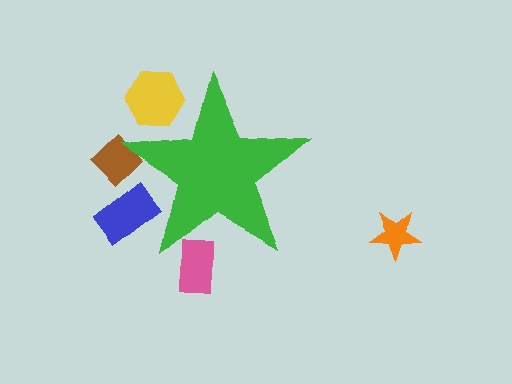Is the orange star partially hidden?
No, the orange star is fully visible.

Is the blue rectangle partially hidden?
Yes, the blue rectangle is partially hidden behind the green star.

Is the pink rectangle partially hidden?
Yes, the pink rectangle is partially hidden behind the green star.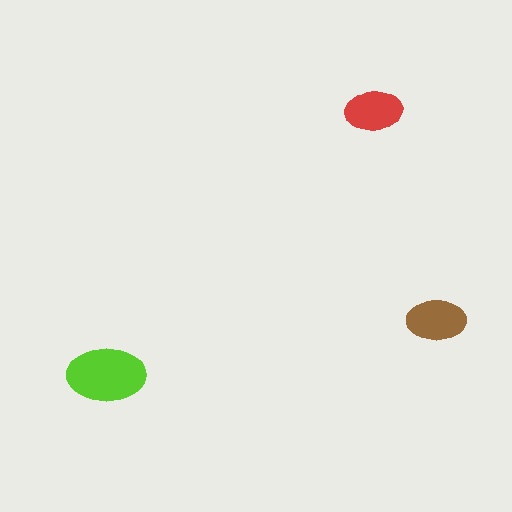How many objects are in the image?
There are 3 objects in the image.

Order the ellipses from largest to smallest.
the lime one, the brown one, the red one.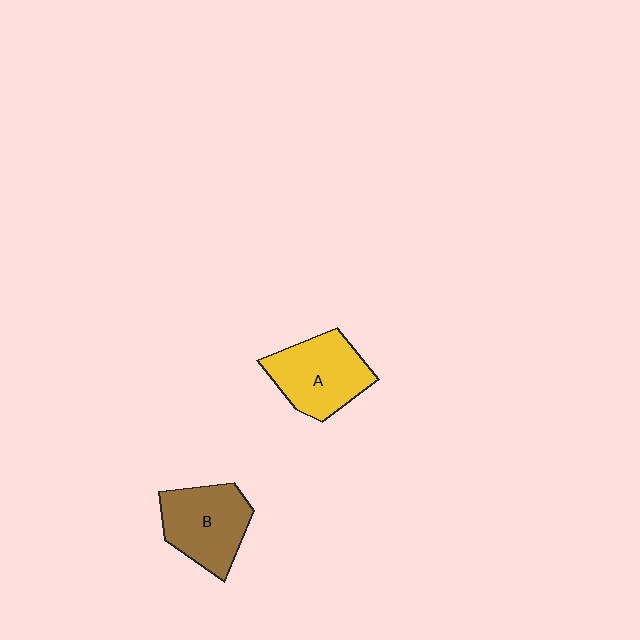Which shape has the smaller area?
Shape B (brown).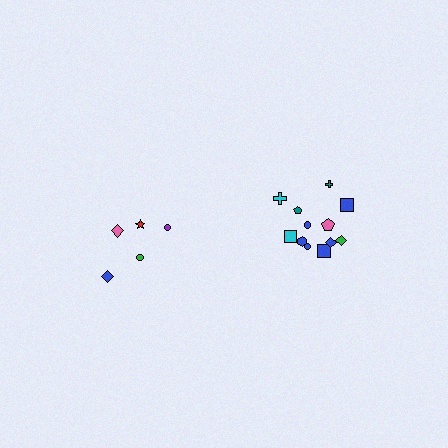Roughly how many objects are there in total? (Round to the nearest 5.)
Roughly 15 objects in total.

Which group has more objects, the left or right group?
The right group.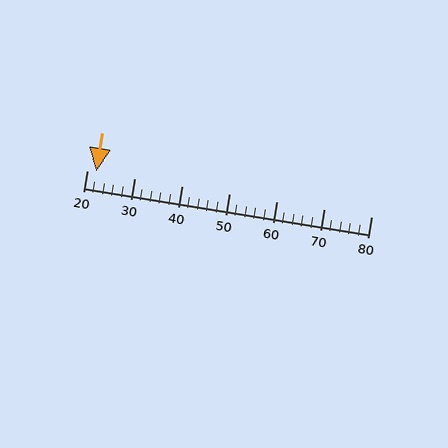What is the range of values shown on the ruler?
The ruler shows values from 20 to 80.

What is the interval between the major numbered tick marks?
The major tick marks are spaced 10 units apart.